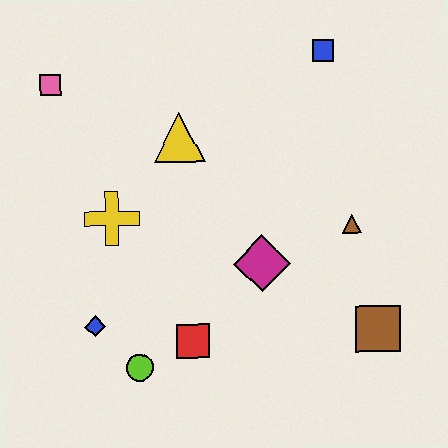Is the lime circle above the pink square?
No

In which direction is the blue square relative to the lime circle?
The blue square is above the lime circle.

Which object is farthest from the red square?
The blue square is farthest from the red square.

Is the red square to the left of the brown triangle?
Yes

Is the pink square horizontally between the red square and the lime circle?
No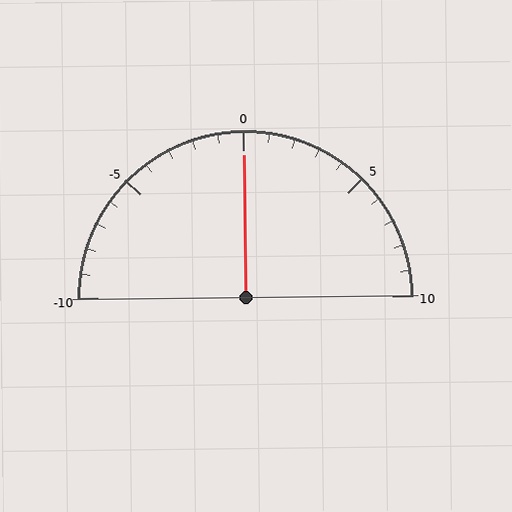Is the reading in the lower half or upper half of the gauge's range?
The reading is in the upper half of the range (-10 to 10).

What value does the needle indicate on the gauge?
The needle indicates approximately 0.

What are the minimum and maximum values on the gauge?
The gauge ranges from -10 to 10.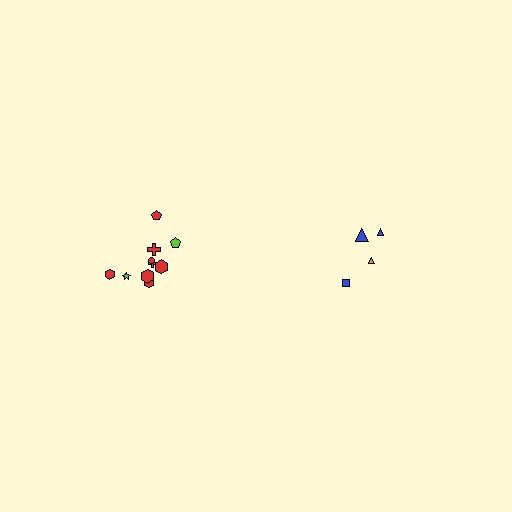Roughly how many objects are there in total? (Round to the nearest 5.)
Roughly 15 objects in total.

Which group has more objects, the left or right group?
The left group.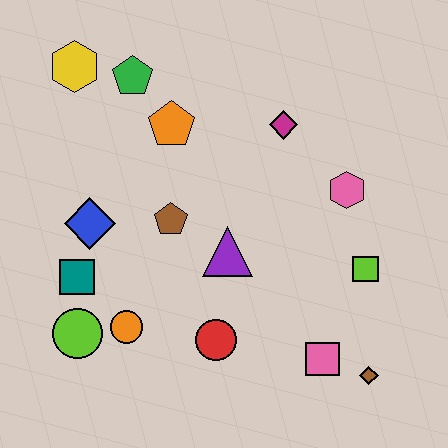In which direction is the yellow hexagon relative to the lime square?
The yellow hexagon is to the left of the lime square.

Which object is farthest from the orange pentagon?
The brown diamond is farthest from the orange pentagon.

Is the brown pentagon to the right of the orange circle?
Yes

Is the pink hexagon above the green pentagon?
No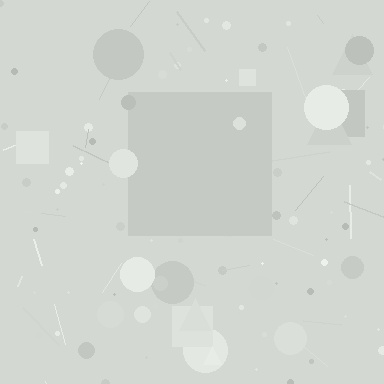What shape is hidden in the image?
A square is hidden in the image.